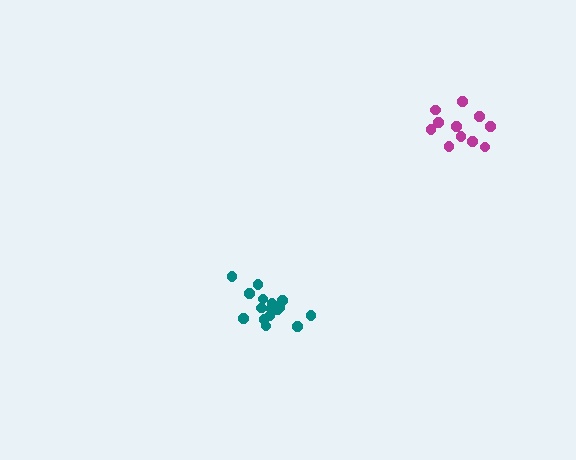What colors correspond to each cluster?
The clusters are colored: magenta, teal.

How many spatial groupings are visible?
There are 2 spatial groupings.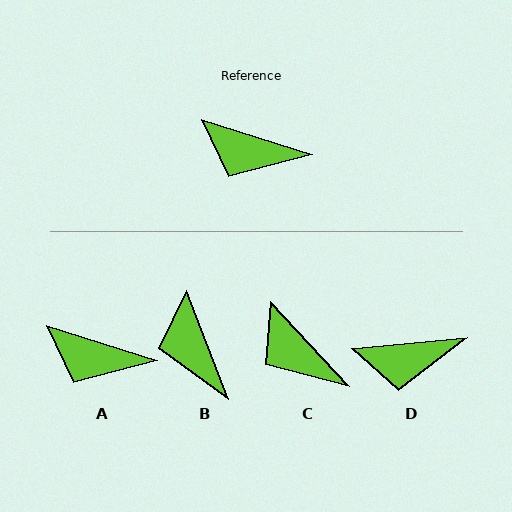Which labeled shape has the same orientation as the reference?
A.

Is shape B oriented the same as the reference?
No, it is off by about 51 degrees.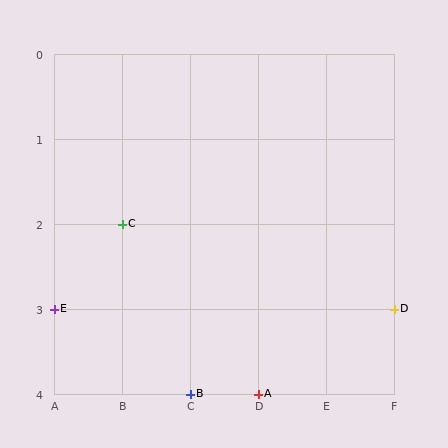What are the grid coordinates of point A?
Point A is at grid coordinates (D, 4).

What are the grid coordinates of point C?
Point C is at grid coordinates (B, 2).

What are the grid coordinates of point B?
Point B is at grid coordinates (C, 4).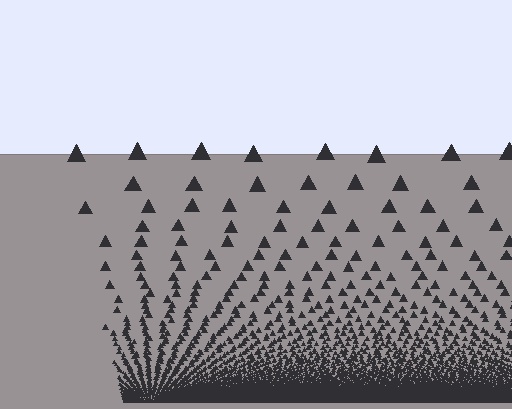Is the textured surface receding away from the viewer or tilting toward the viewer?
The surface appears to tilt toward the viewer. Texture elements get larger and sparser toward the top.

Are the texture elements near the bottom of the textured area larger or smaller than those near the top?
Smaller. The gradient is inverted — elements near the bottom are smaller and denser.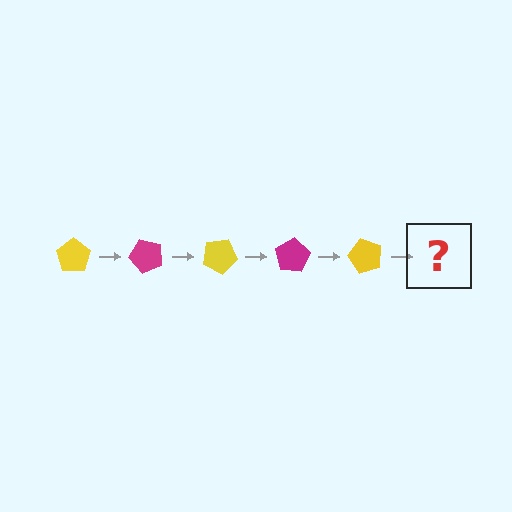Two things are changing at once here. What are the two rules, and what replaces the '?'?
The two rules are that it rotates 50 degrees each step and the color cycles through yellow and magenta. The '?' should be a magenta pentagon, rotated 250 degrees from the start.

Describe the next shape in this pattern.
It should be a magenta pentagon, rotated 250 degrees from the start.